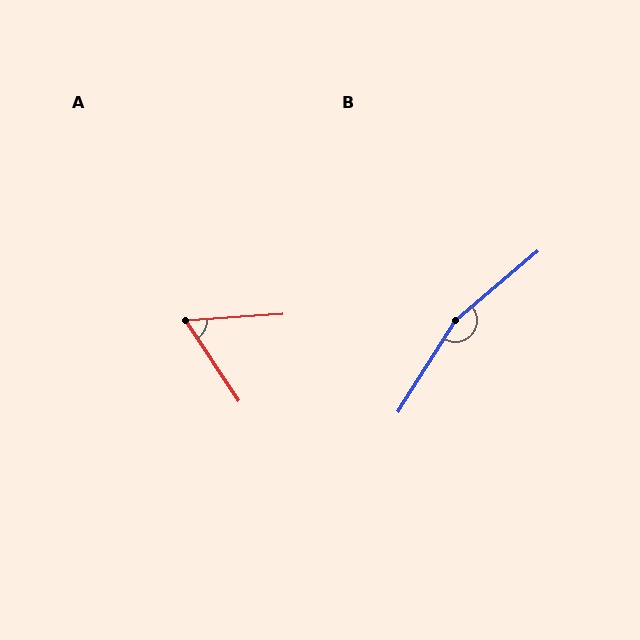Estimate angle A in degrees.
Approximately 60 degrees.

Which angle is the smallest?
A, at approximately 60 degrees.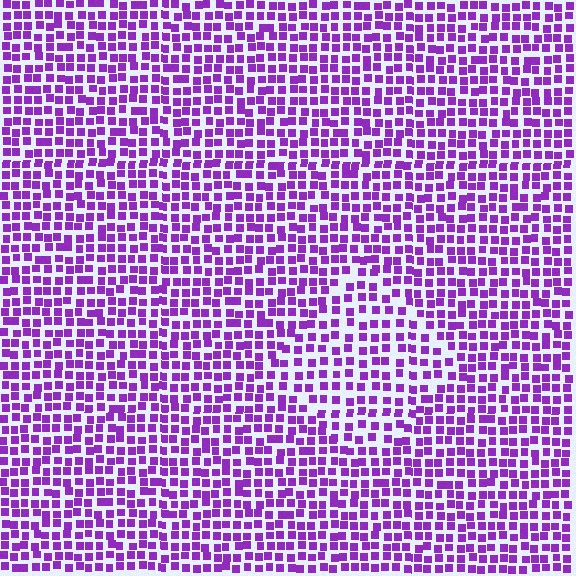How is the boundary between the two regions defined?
The boundary is defined by a change in element density (approximately 1.4x ratio). All elements are the same color, size, and shape.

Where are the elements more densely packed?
The elements are more densely packed outside the diamond boundary.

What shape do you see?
I see a diamond.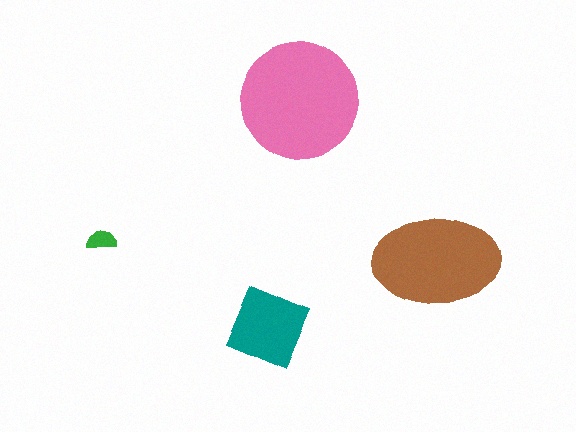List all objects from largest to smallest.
The pink circle, the brown ellipse, the teal square, the green semicircle.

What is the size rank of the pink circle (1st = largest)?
1st.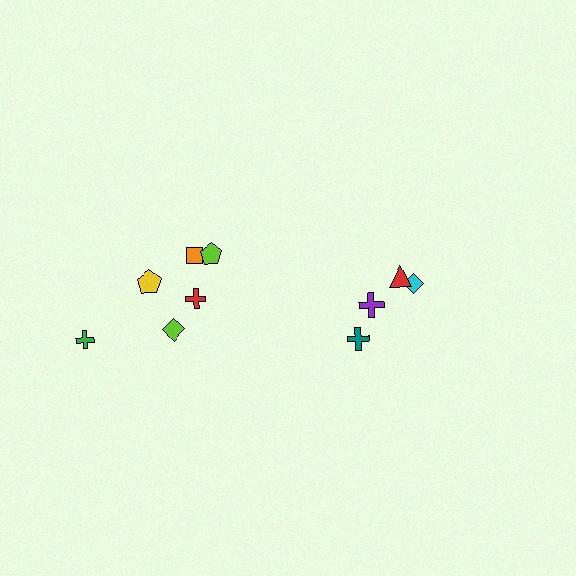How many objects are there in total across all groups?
There are 10 objects.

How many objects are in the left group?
There are 6 objects.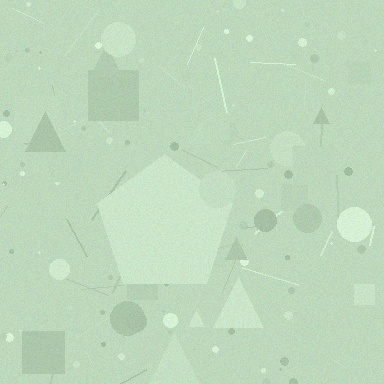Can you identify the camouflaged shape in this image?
The camouflaged shape is a pentagon.